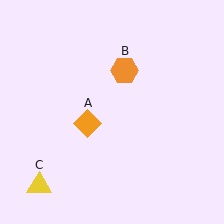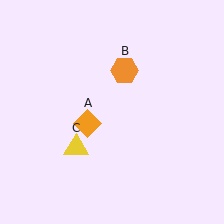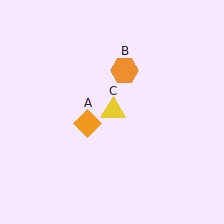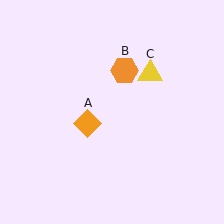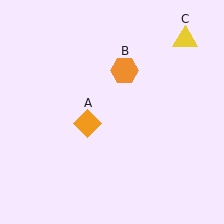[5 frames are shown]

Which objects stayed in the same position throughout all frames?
Orange diamond (object A) and orange hexagon (object B) remained stationary.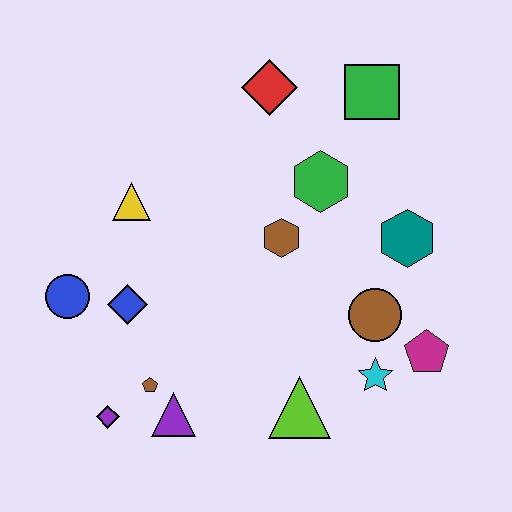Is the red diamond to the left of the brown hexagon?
Yes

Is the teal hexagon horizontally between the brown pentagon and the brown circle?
No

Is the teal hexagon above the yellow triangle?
No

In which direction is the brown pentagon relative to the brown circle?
The brown pentagon is to the left of the brown circle.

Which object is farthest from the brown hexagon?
The purple diamond is farthest from the brown hexagon.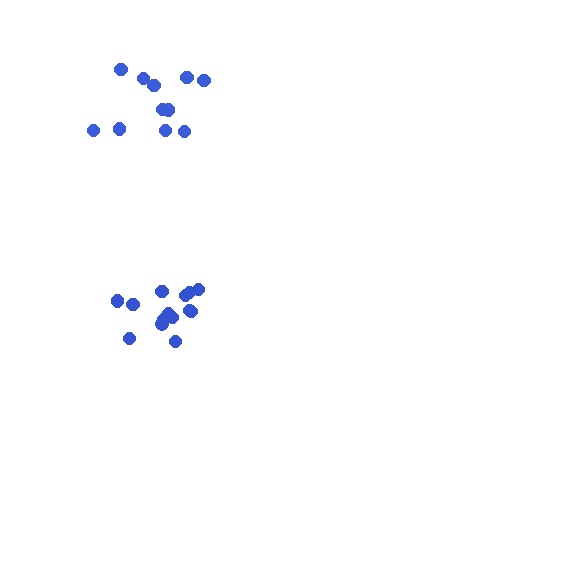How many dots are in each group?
Group 1: 11 dots, Group 2: 14 dots (25 total).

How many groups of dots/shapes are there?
There are 2 groups.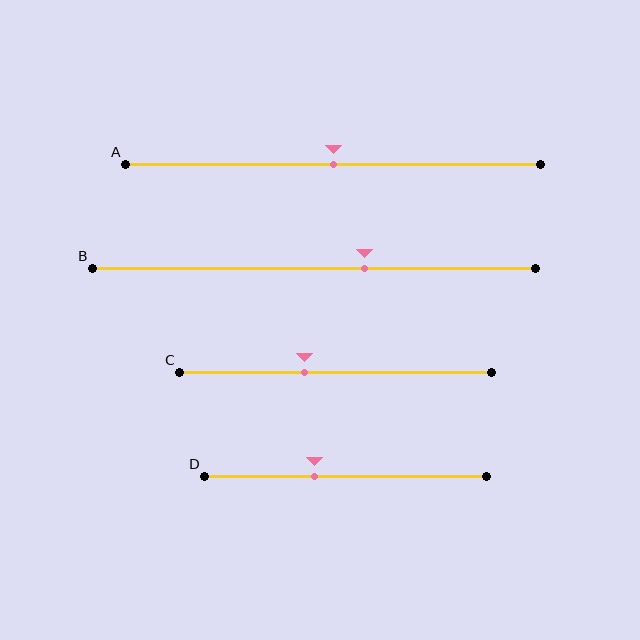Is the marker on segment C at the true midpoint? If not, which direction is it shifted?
No, the marker on segment C is shifted to the left by about 10% of the segment length.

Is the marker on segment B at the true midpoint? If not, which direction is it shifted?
No, the marker on segment B is shifted to the right by about 11% of the segment length.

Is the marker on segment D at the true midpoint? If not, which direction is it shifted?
No, the marker on segment D is shifted to the left by about 11% of the segment length.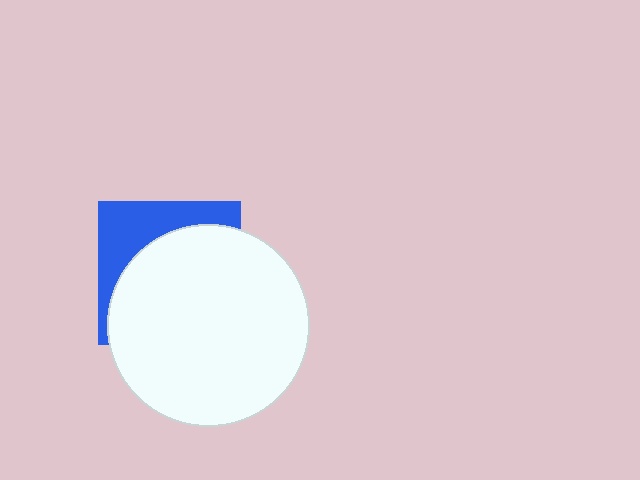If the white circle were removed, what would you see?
You would see the complete blue square.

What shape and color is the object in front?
The object in front is a white circle.